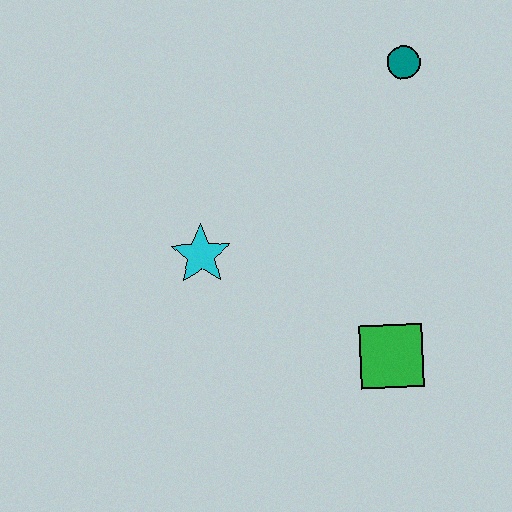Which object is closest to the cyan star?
The green square is closest to the cyan star.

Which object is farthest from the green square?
The teal circle is farthest from the green square.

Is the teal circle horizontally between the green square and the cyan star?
No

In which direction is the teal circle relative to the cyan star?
The teal circle is to the right of the cyan star.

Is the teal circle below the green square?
No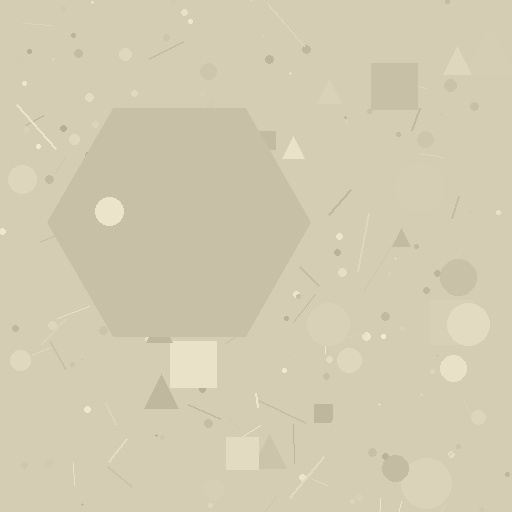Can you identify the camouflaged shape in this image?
The camouflaged shape is a hexagon.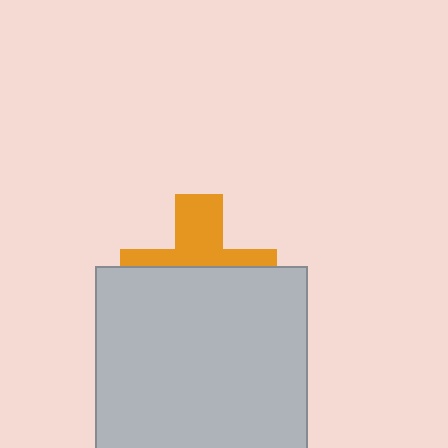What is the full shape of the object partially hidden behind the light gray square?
The partially hidden object is an orange cross.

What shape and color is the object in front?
The object in front is a light gray square.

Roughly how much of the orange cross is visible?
A small part of it is visible (roughly 41%).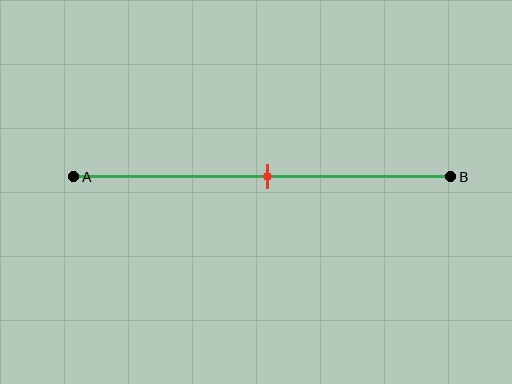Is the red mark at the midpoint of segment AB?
Yes, the mark is approximately at the midpoint.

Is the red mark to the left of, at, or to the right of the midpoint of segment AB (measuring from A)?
The red mark is approximately at the midpoint of segment AB.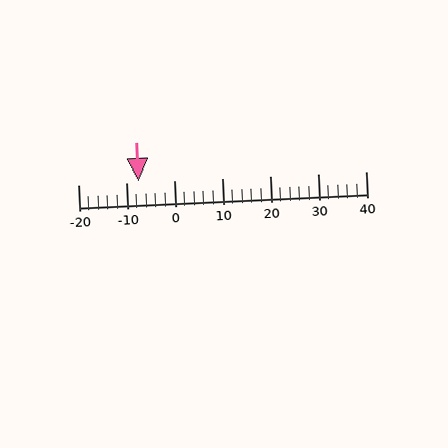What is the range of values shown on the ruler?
The ruler shows values from -20 to 40.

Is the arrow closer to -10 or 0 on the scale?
The arrow is closer to -10.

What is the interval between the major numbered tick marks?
The major tick marks are spaced 10 units apart.